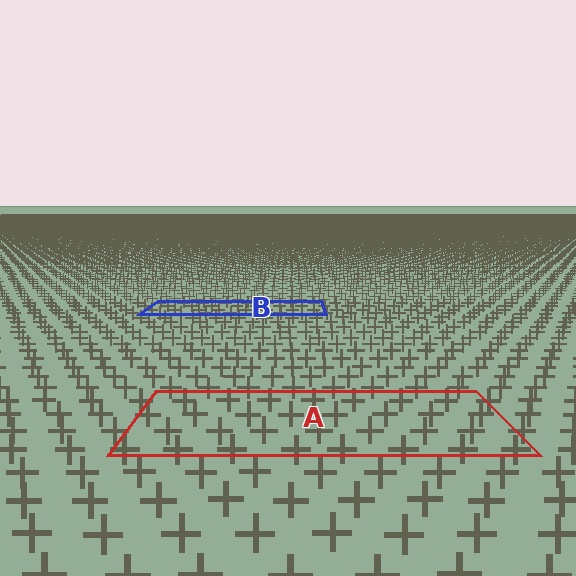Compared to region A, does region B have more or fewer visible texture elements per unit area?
Region B has more texture elements per unit area — they are packed more densely because it is farther away.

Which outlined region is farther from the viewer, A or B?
Region B is farther from the viewer — the texture elements inside it appear smaller and more densely packed.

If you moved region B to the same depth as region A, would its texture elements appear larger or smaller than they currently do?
They would appear larger. At a closer depth, the same texture elements are projected at a bigger on-screen size.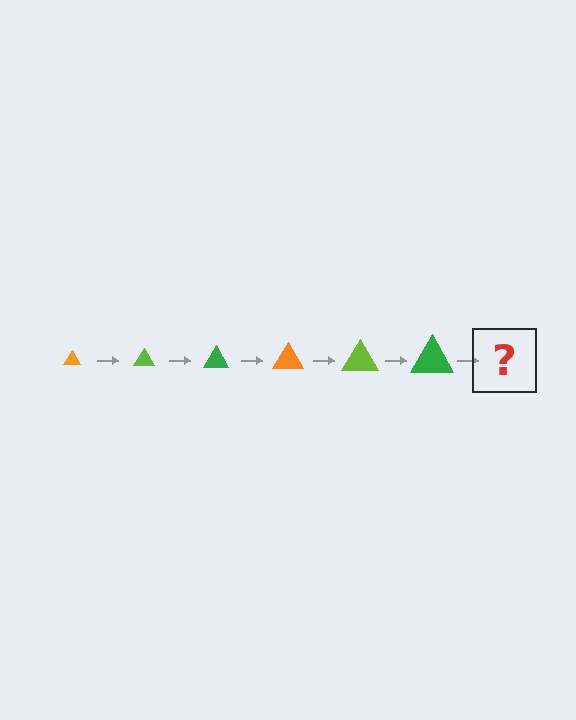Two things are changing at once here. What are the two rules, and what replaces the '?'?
The two rules are that the triangle grows larger each step and the color cycles through orange, lime, and green. The '?' should be an orange triangle, larger than the previous one.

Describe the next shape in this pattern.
It should be an orange triangle, larger than the previous one.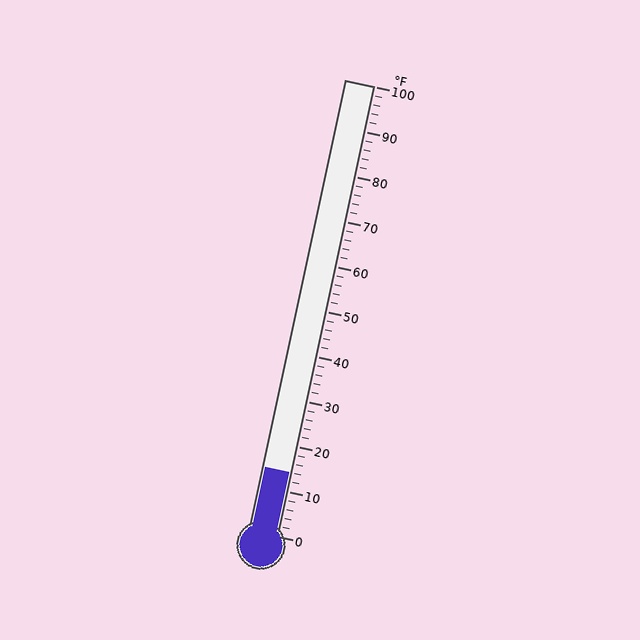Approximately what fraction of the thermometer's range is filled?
The thermometer is filled to approximately 15% of its range.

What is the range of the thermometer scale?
The thermometer scale ranges from 0°F to 100°F.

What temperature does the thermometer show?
The thermometer shows approximately 14°F.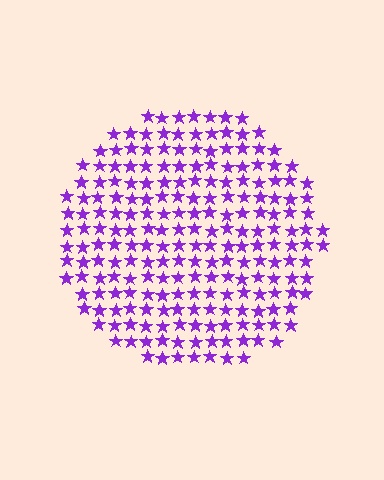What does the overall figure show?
The overall figure shows a circle.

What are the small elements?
The small elements are stars.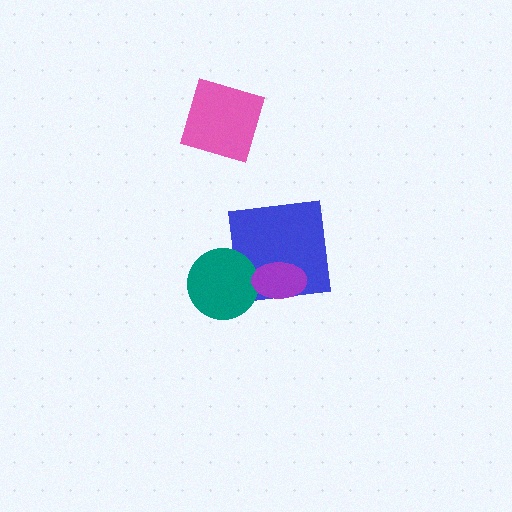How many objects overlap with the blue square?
2 objects overlap with the blue square.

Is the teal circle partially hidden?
Yes, it is partially covered by another shape.